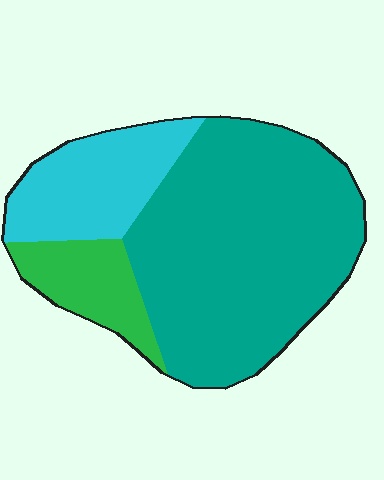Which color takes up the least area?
Green, at roughly 15%.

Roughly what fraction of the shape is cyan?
Cyan covers 22% of the shape.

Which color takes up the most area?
Teal, at roughly 65%.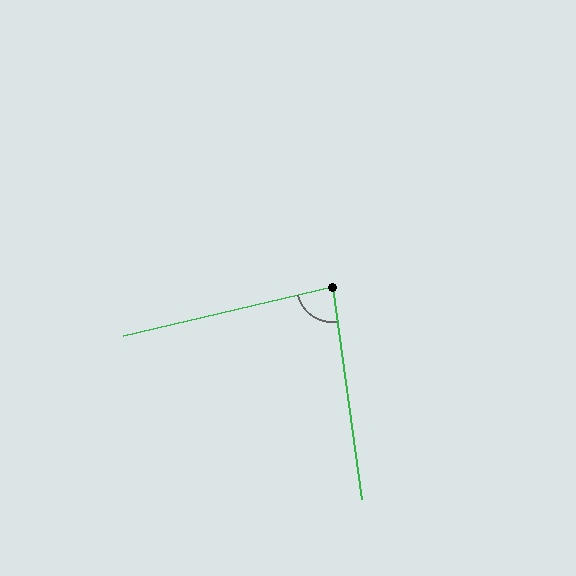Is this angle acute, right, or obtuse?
It is acute.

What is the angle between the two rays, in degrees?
Approximately 84 degrees.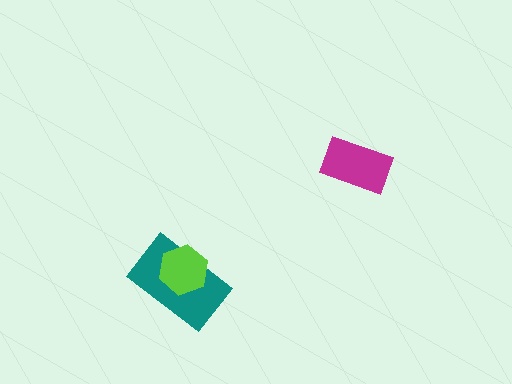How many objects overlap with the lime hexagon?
1 object overlaps with the lime hexagon.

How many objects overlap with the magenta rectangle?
0 objects overlap with the magenta rectangle.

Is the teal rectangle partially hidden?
Yes, it is partially covered by another shape.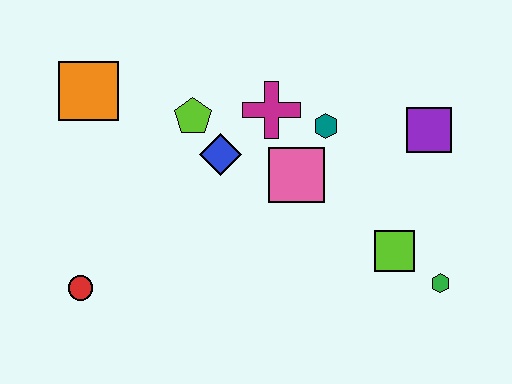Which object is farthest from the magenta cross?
The red circle is farthest from the magenta cross.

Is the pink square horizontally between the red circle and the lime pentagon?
No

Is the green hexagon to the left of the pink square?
No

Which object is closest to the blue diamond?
The lime pentagon is closest to the blue diamond.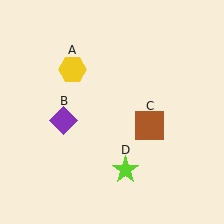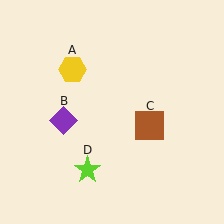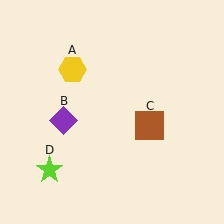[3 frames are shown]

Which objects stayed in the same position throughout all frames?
Yellow hexagon (object A) and purple diamond (object B) and brown square (object C) remained stationary.